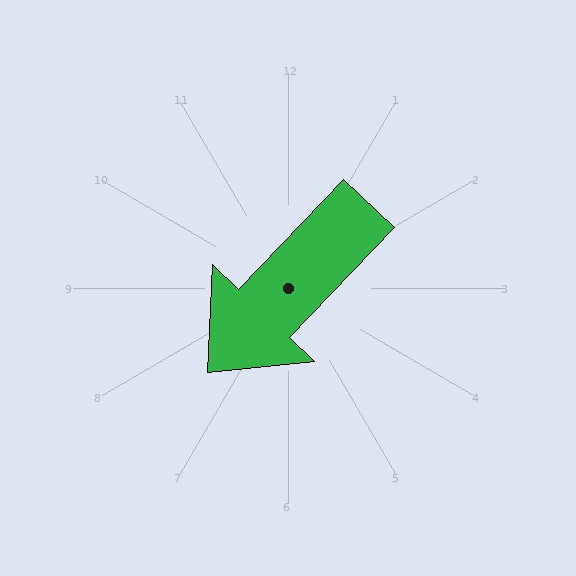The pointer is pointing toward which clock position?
Roughly 7 o'clock.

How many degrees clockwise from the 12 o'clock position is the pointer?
Approximately 224 degrees.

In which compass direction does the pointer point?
Southwest.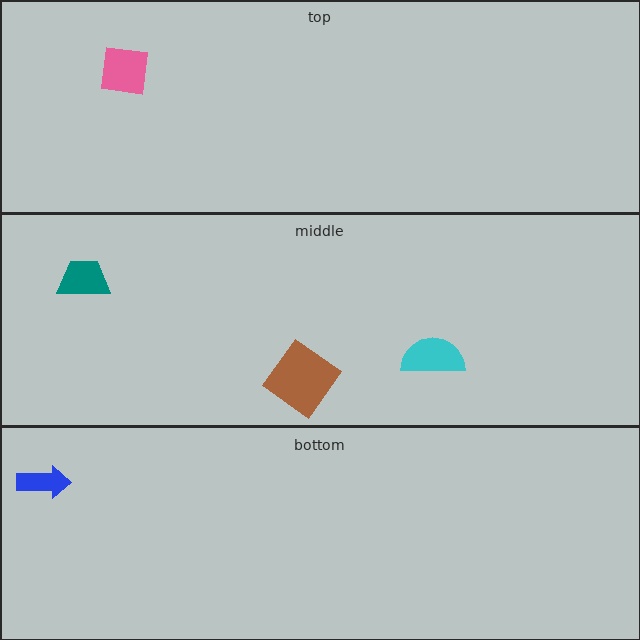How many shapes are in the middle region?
3.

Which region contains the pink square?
The top region.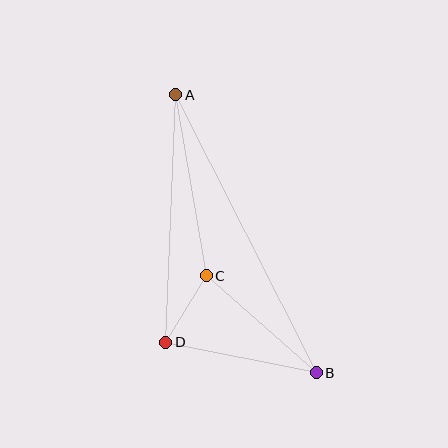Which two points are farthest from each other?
Points A and B are farthest from each other.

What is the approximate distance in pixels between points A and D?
The distance between A and D is approximately 248 pixels.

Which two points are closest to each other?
Points C and D are closest to each other.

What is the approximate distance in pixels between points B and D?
The distance between B and D is approximately 154 pixels.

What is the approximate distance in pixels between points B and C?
The distance between B and C is approximately 147 pixels.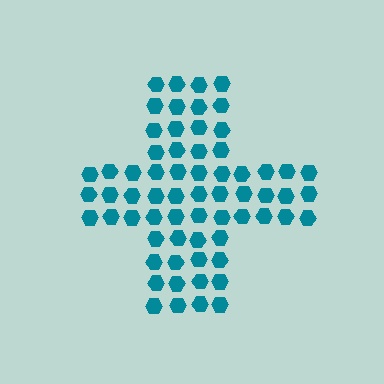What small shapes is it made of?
It is made of small hexagons.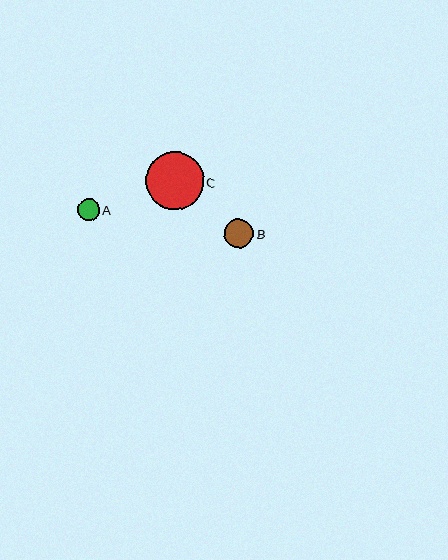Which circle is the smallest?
Circle A is the smallest with a size of approximately 22 pixels.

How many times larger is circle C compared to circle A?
Circle C is approximately 2.7 times the size of circle A.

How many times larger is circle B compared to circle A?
Circle B is approximately 1.3 times the size of circle A.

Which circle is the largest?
Circle C is the largest with a size of approximately 58 pixels.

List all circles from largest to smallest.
From largest to smallest: C, B, A.